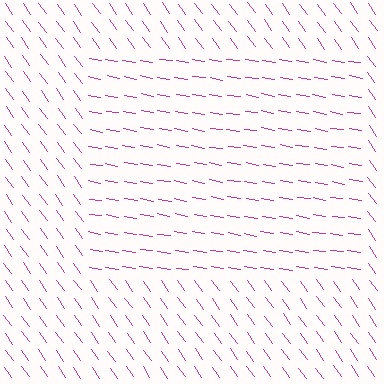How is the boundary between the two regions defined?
The boundary is defined purely by a change in line orientation (approximately 45 degrees difference). All lines are the same color and thickness.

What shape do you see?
I see a rectangle.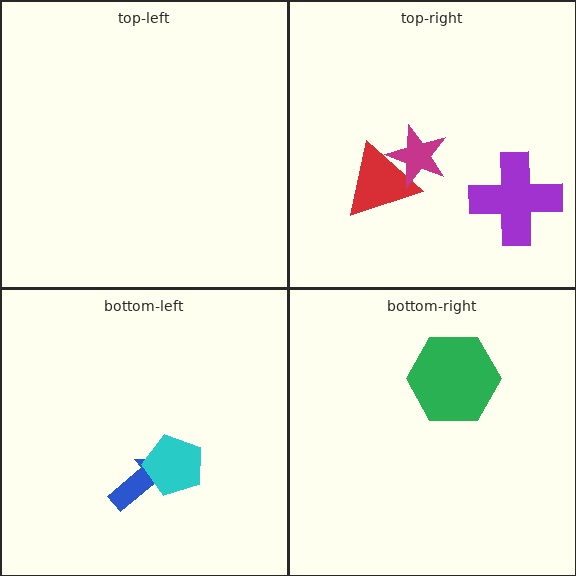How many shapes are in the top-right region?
3.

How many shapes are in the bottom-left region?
2.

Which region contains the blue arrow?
The bottom-left region.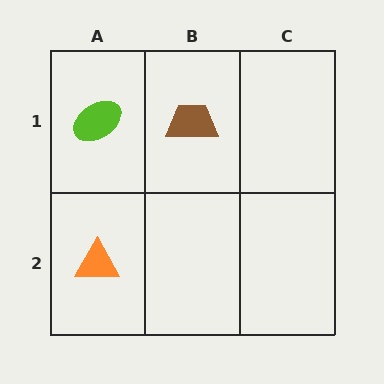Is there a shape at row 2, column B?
No, that cell is empty.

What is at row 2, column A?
An orange triangle.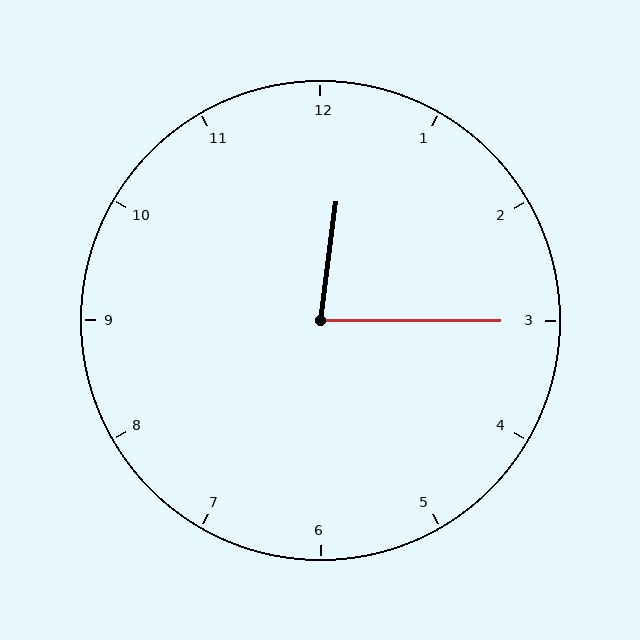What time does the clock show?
12:15.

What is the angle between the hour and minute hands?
Approximately 82 degrees.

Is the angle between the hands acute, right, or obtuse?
It is acute.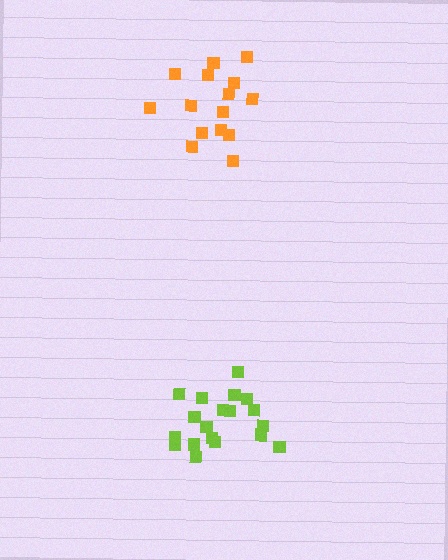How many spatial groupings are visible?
There are 2 spatial groupings.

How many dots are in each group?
Group 1: 15 dots, Group 2: 20 dots (35 total).